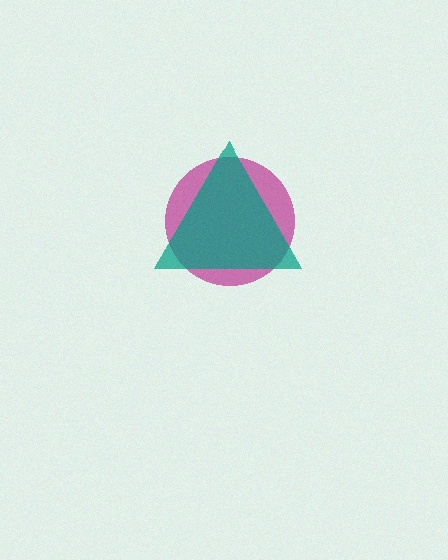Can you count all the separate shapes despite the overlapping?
Yes, there are 2 separate shapes.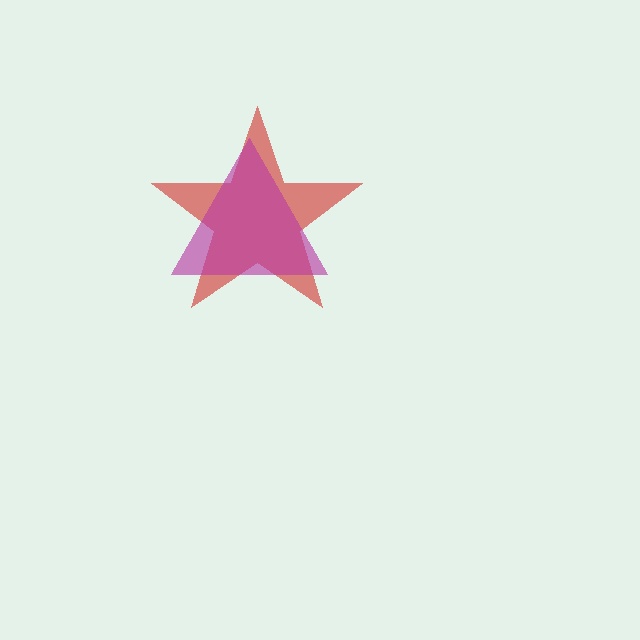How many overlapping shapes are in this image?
There are 2 overlapping shapes in the image.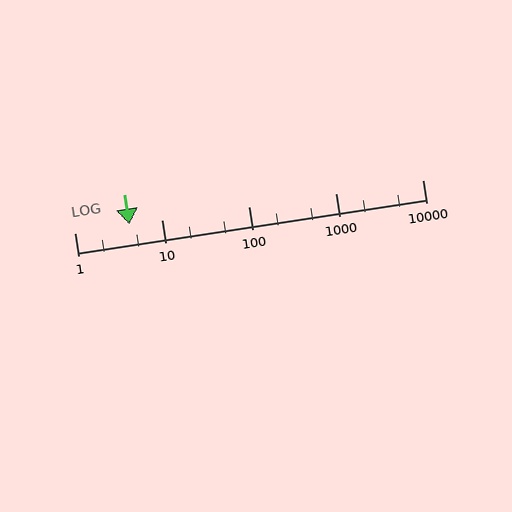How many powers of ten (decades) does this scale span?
The scale spans 4 decades, from 1 to 10000.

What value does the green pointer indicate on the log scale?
The pointer indicates approximately 4.3.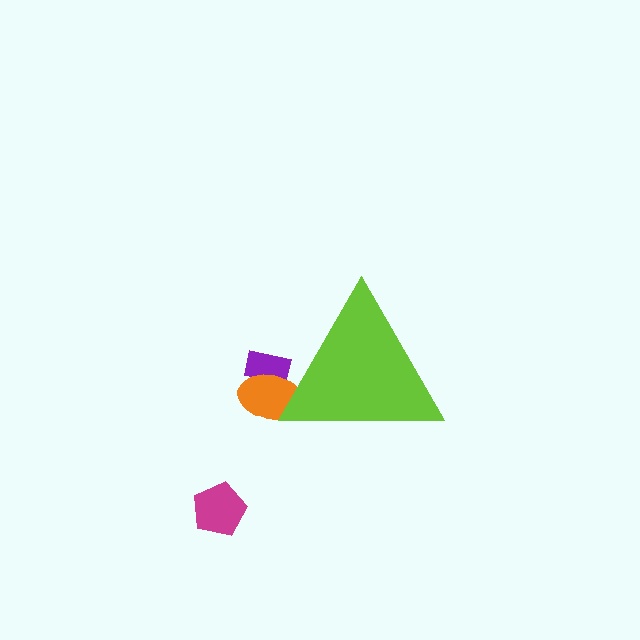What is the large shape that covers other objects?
A lime triangle.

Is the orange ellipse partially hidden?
Yes, the orange ellipse is partially hidden behind the lime triangle.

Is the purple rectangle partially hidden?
Yes, the purple rectangle is partially hidden behind the lime triangle.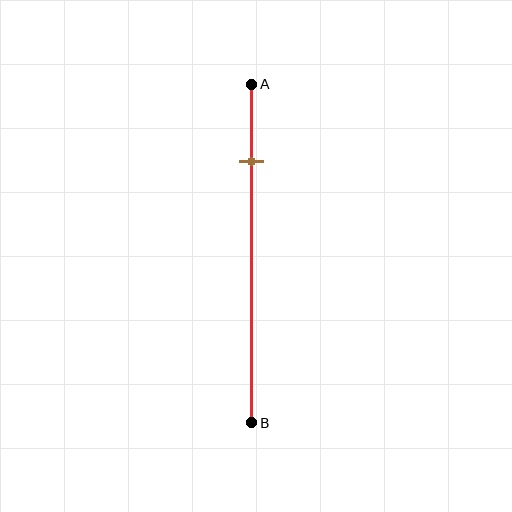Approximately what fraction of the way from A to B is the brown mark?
The brown mark is approximately 25% of the way from A to B.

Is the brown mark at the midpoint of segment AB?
No, the mark is at about 25% from A, not at the 50% midpoint.